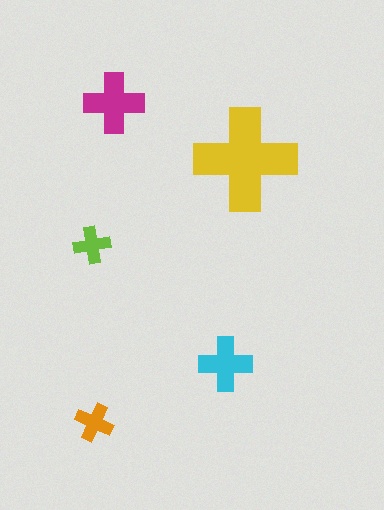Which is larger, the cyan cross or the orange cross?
The cyan one.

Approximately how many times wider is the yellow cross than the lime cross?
About 3 times wider.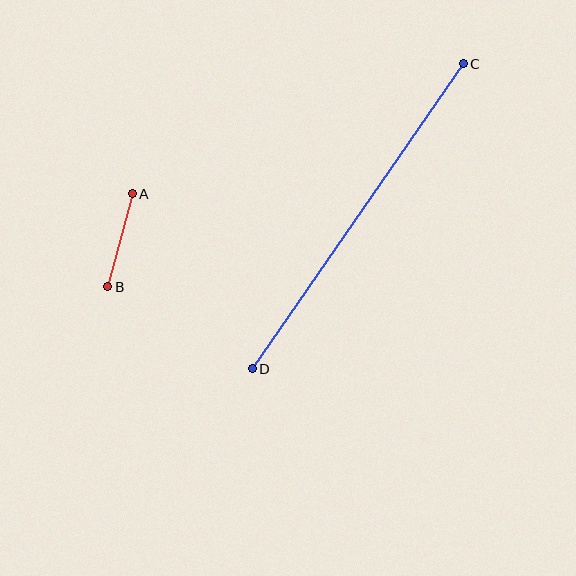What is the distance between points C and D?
The distance is approximately 371 pixels.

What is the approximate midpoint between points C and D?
The midpoint is at approximately (358, 216) pixels.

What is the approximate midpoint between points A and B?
The midpoint is at approximately (120, 240) pixels.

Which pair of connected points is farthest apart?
Points C and D are farthest apart.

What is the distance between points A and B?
The distance is approximately 96 pixels.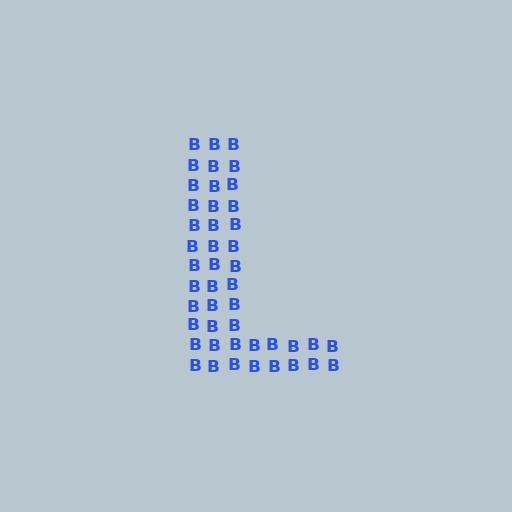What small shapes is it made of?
It is made of small letter B's.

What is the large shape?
The large shape is the letter L.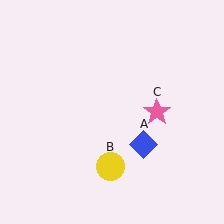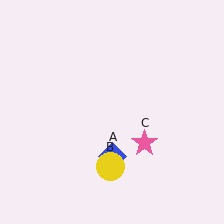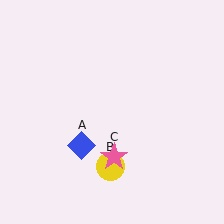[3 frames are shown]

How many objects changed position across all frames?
2 objects changed position: blue diamond (object A), pink star (object C).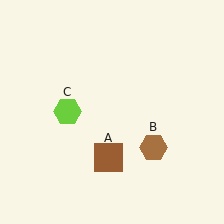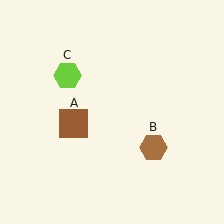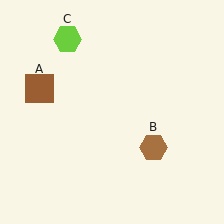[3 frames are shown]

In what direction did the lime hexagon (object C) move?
The lime hexagon (object C) moved up.